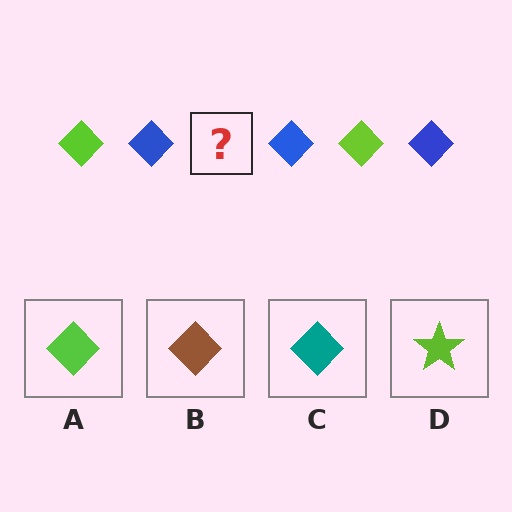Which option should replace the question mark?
Option A.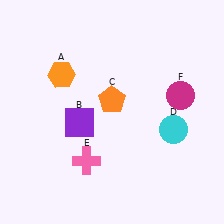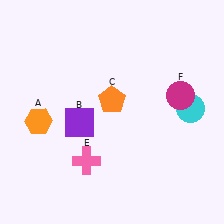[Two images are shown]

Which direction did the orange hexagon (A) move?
The orange hexagon (A) moved down.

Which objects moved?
The objects that moved are: the orange hexagon (A), the cyan circle (D).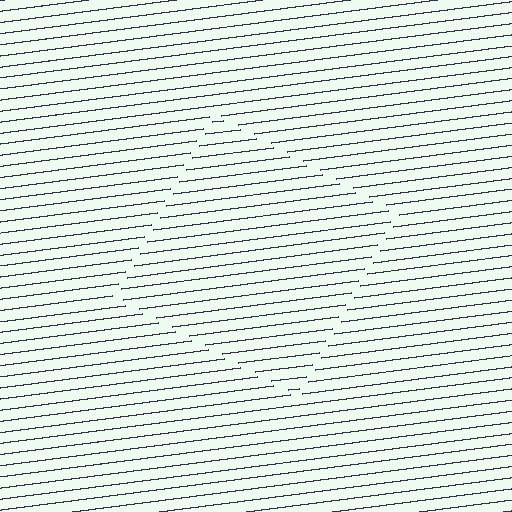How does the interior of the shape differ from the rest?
The interior of the shape contains the same grating, shifted by half a period — the contour is defined by the phase discontinuity where line-ends from the inner and outer gratings abut.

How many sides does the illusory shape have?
4 sides — the line-ends trace a square.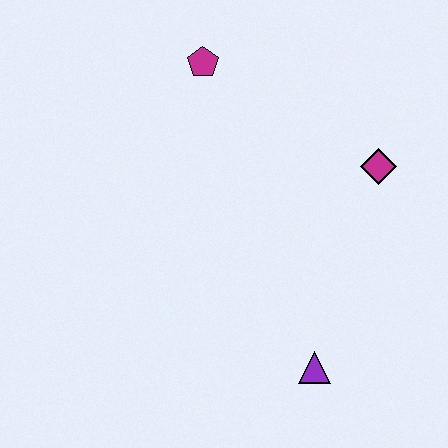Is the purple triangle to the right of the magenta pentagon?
Yes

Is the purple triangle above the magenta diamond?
No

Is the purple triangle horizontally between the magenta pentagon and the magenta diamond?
Yes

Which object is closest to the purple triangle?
The magenta diamond is closest to the purple triangle.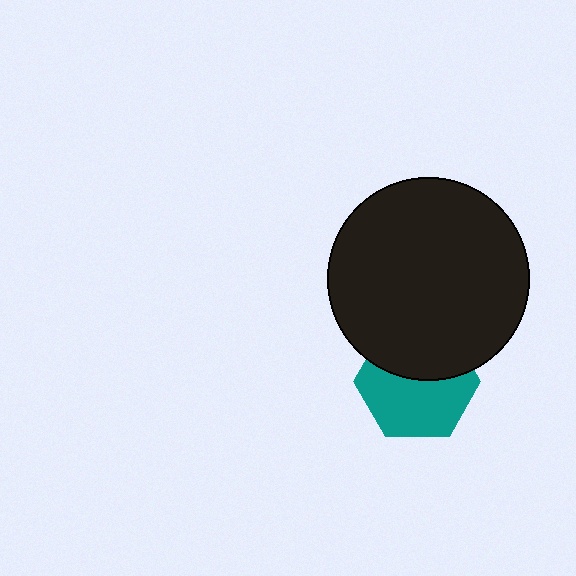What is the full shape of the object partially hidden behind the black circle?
The partially hidden object is a teal hexagon.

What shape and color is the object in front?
The object in front is a black circle.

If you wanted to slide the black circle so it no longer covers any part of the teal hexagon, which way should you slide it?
Slide it up — that is the most direct way to separate the two shapes.